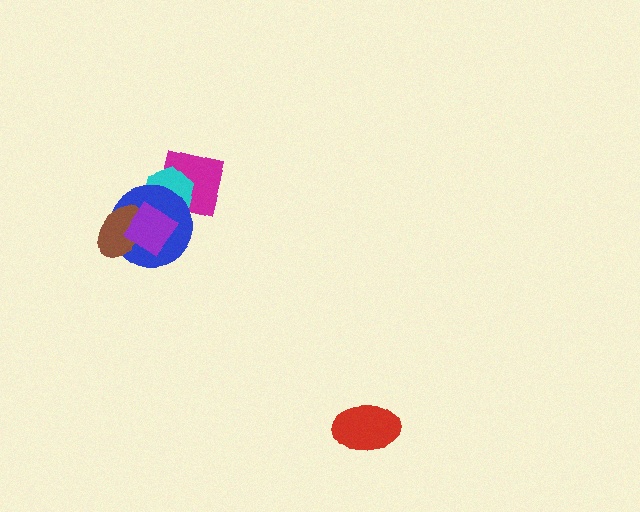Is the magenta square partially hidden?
Yes, it is partially covered by another shape.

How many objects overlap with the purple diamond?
4 objects overlap with the purple diamond.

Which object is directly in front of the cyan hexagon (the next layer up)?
The blue circle is directly in front of the cyan hexagon.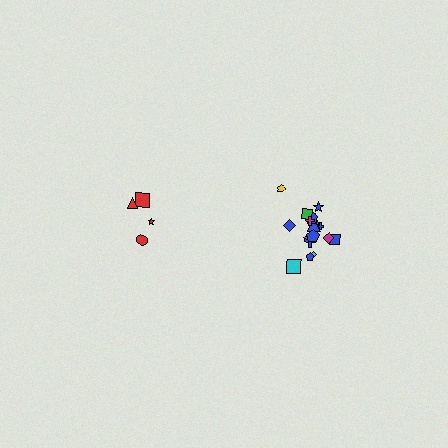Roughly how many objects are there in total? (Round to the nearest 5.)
Roughly 20 objects in total.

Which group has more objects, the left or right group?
The right group.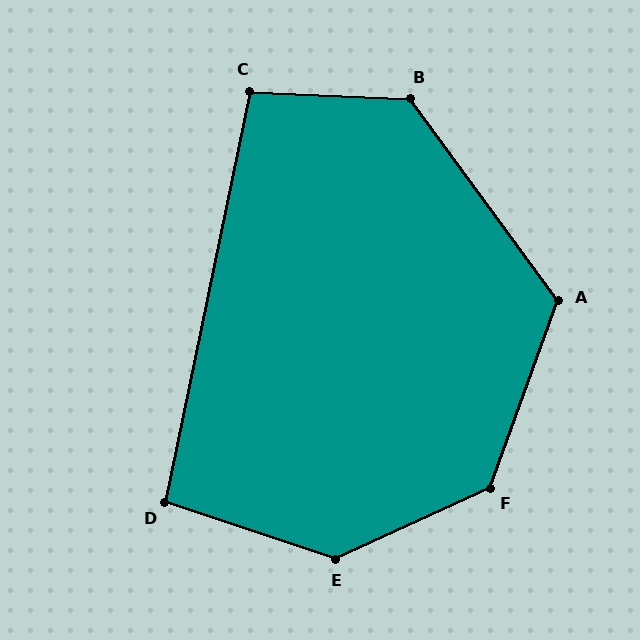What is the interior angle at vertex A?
Approximately 124 degrees (obtuse).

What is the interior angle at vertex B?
Approximately 129 degrees (obtuse).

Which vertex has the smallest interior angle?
D, at approximately 97 degrees.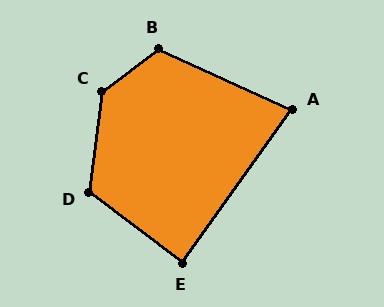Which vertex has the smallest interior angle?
A, at approximately 79 degrees.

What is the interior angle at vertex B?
Approximately 119 degrees (obtuse).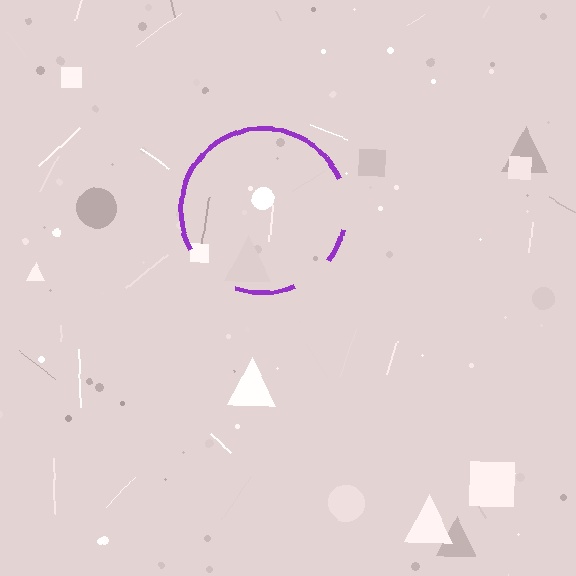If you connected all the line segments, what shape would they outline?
They would outline a circle.